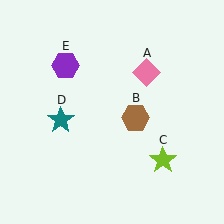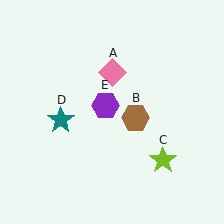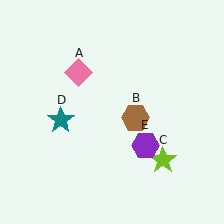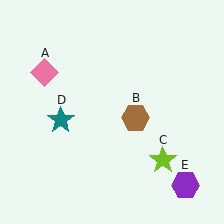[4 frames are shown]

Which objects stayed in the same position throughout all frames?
Brown hexagon (object B) and lime star (object C) and teal star (object D) remained stationary.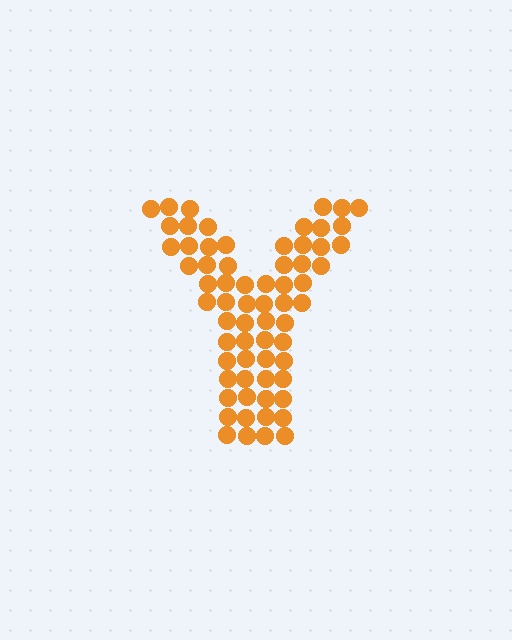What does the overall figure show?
The overall figure shows the letter Y.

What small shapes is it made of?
It is made of small circles.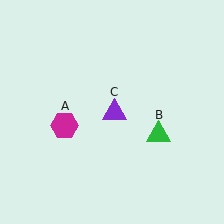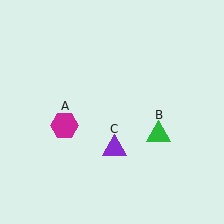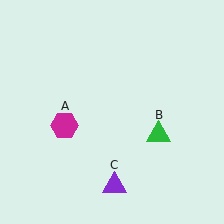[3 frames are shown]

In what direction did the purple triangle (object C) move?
The purple triangle (object C) moved down.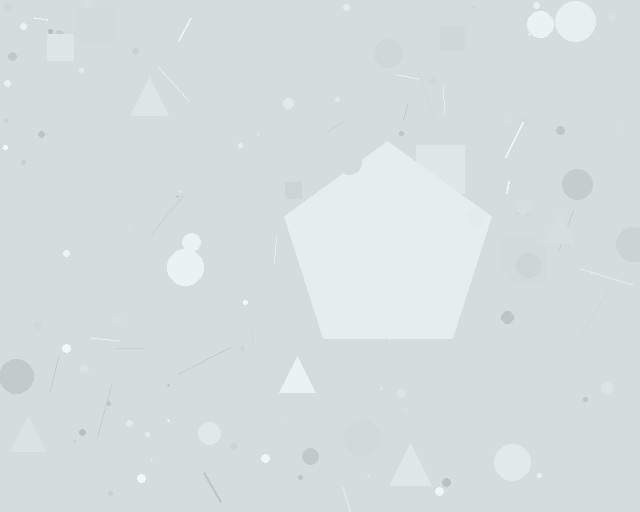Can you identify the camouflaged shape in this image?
The camouflaged shape is a pentagon.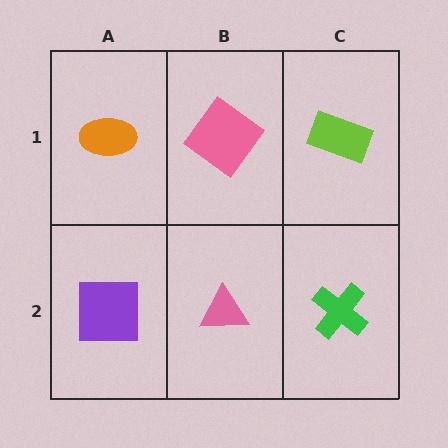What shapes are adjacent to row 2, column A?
An orange ellipse (row 1, column A), a pink triangle (row 2, column B).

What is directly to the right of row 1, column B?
A lime rectangle.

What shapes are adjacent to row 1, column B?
A pink triangle (row 2, column B), an orange ellipse (row 1, column A), a lime rectangle (row 1, column C).